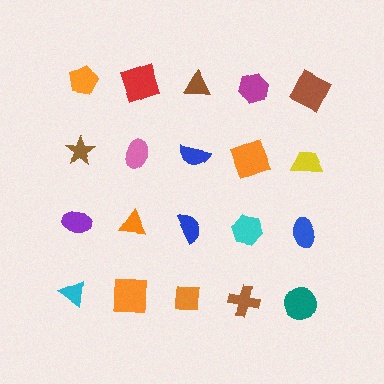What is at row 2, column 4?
An orange square.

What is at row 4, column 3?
An orange square.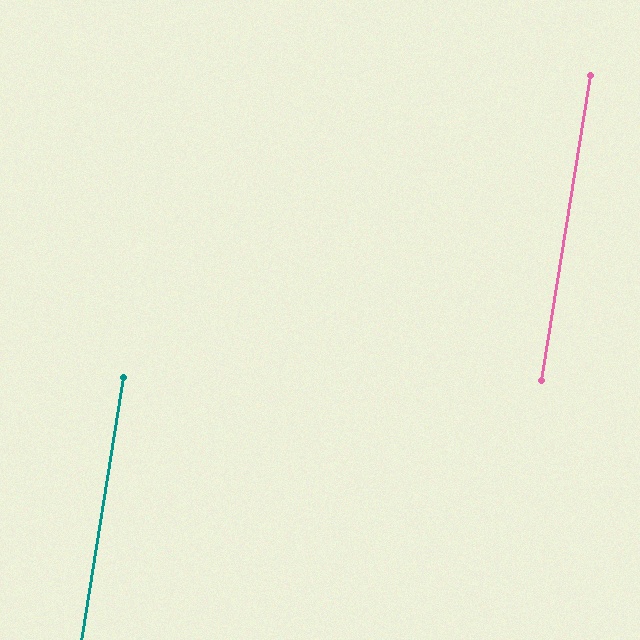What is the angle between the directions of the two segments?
Approximately 0 degrees.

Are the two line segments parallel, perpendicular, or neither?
Parallel — their directions differ by only 0.2°.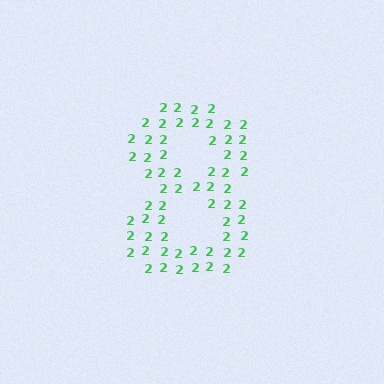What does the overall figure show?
The overall figure shows the digit 8.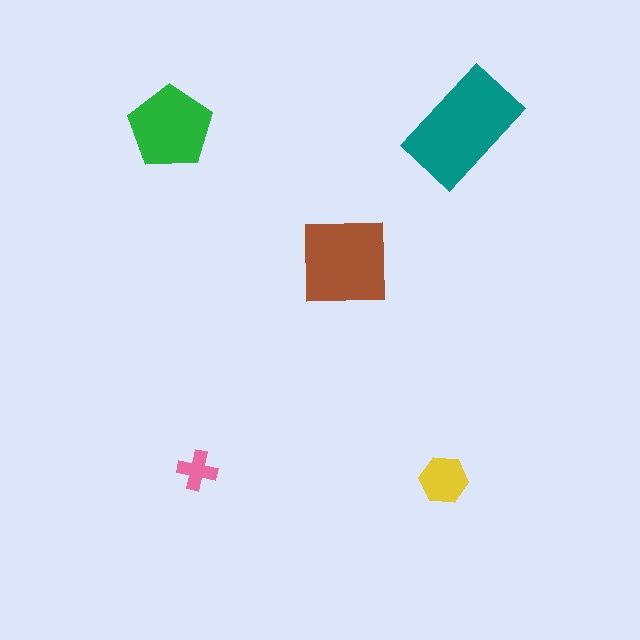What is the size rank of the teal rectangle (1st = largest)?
1st.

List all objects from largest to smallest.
The teal rectangle, the brown square, the green pentagon, the yellow hexagon, the pink cross.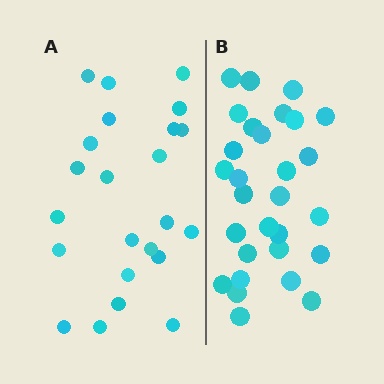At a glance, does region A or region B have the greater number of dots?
Region B (the right region) has more dots.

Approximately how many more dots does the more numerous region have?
Region B has about 6 more dots than region A.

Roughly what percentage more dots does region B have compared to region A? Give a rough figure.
About 25% more.